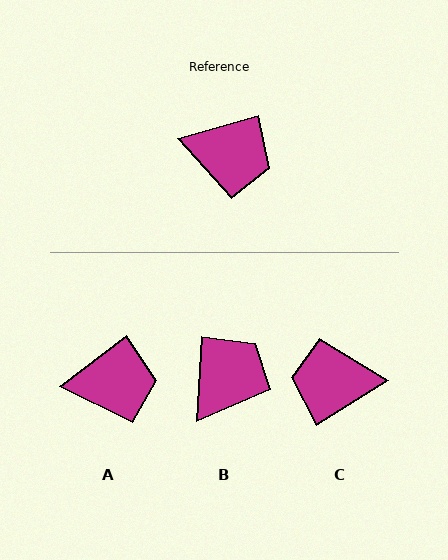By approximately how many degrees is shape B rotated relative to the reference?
Approximately 71 degrees counter-clockwise.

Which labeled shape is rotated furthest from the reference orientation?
C, about 164 degrees away.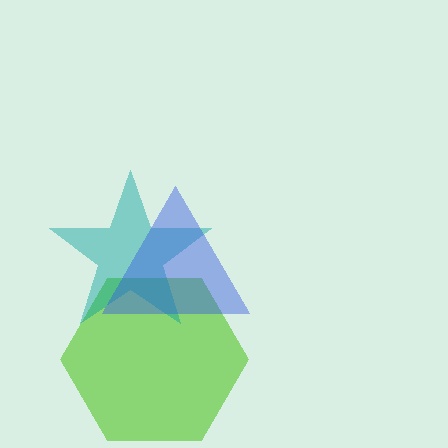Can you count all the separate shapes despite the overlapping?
Yes, there are 3 separate shapes.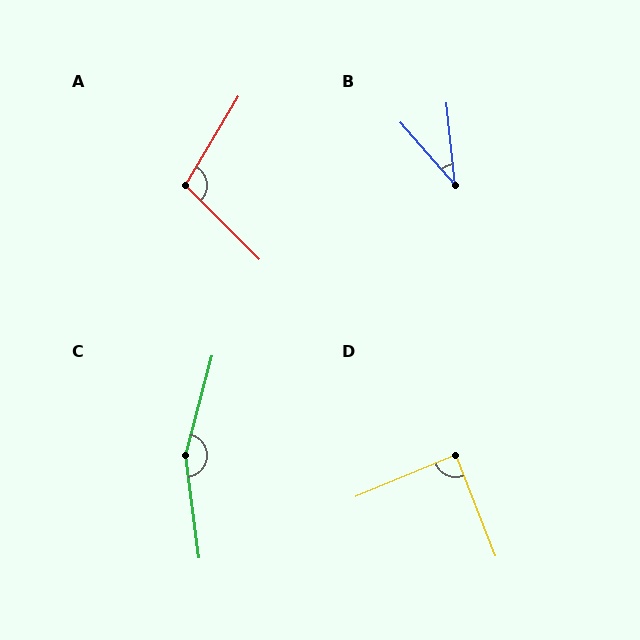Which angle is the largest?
C, at approximately 158 degrees.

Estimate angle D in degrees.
Approximately 88 degrees.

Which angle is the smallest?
B, at approximately 36 degrees.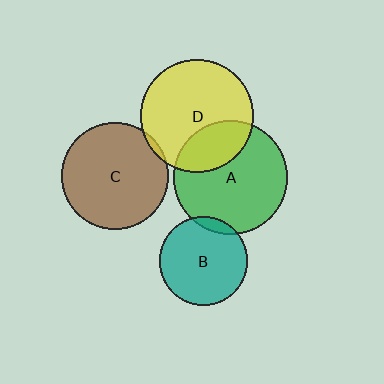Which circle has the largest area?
Circle A (green).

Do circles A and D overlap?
Yes.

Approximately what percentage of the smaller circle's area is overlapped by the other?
Approximately 25%.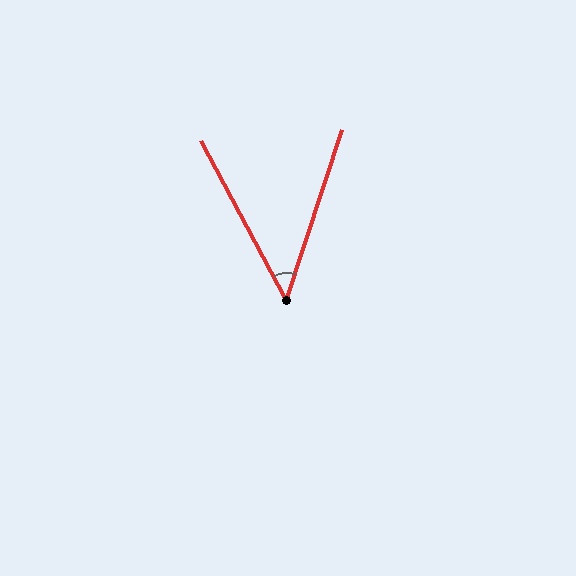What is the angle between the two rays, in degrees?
Approximately 46 degrees.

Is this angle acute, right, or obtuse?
It is acute.